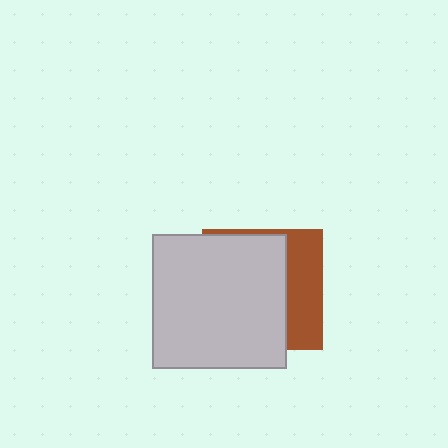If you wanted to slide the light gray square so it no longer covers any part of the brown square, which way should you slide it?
Slide it left — that is the most direct way to separate the two shapes.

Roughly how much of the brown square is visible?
A small part of it is visible (roughly 32%).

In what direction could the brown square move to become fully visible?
The brown square could move right. That would shift it out from behind the light gray square entirely.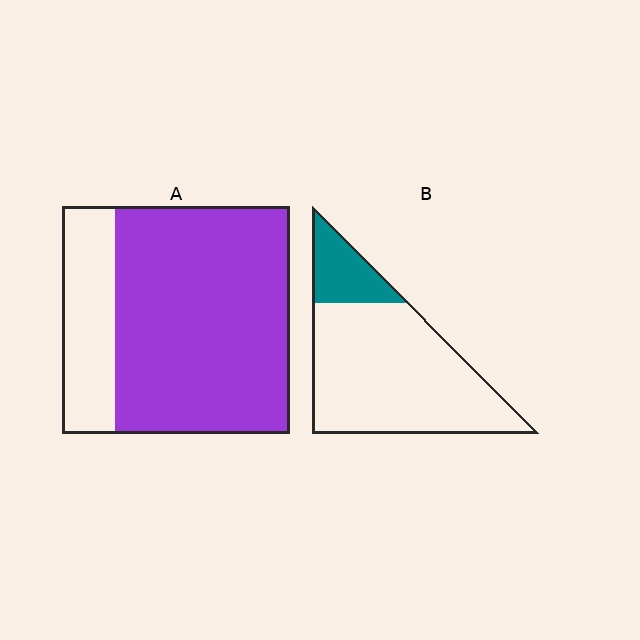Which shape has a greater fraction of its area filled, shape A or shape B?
Shape A.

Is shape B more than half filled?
No.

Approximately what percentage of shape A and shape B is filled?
A is approximately 75% and B is approximately 20%.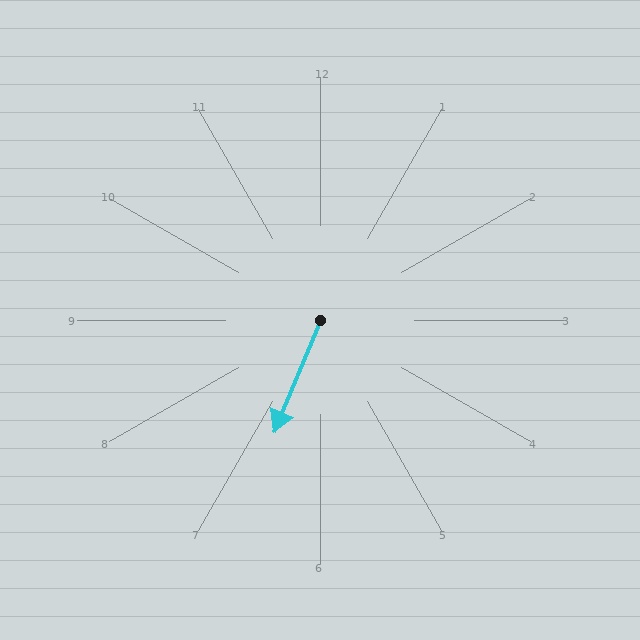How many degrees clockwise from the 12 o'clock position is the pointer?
Approximately 202 degrees.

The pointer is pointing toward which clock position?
Roughly 7 o'clock.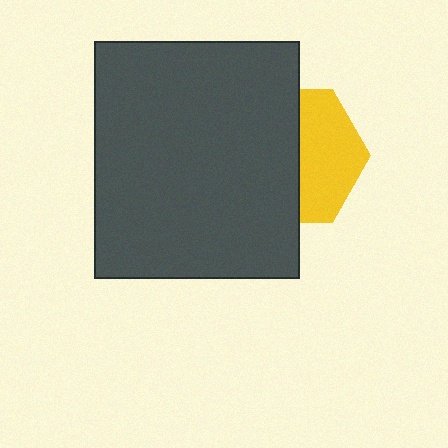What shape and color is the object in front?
The object in front is a dark gray rectangle.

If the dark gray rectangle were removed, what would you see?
You would see the complete yellow hexagon.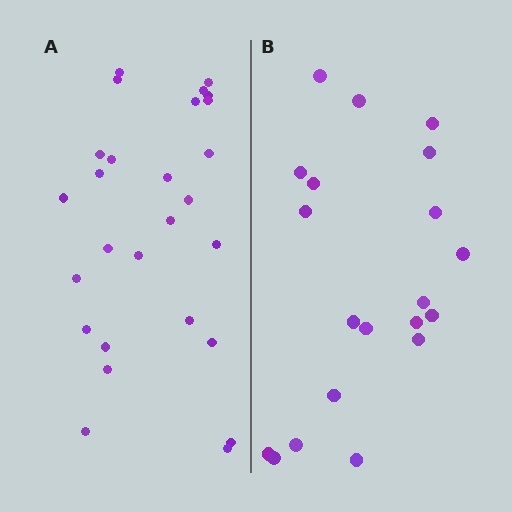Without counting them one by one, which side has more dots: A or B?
Region A (the left region) has more dots.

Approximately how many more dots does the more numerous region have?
Region A has roughly 8 or so more dots than region B.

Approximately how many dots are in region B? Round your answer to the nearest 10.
About 20 dots.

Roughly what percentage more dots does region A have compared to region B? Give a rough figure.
About 35% more.